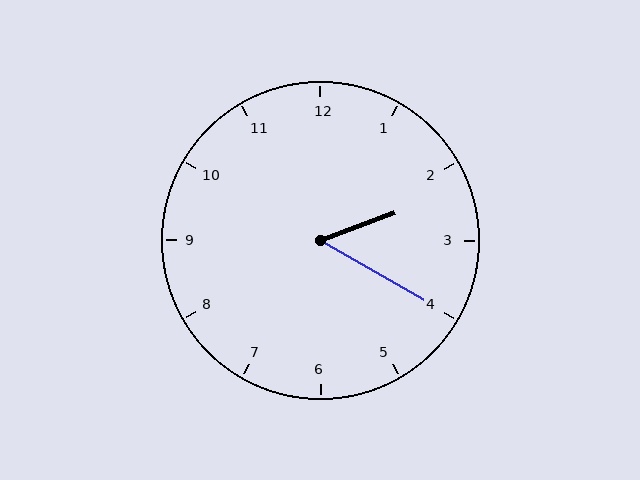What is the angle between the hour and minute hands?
Approximately 50 degrees.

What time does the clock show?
2:20.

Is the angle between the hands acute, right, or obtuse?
It is acute.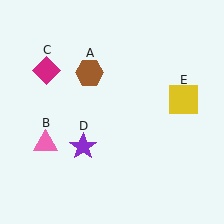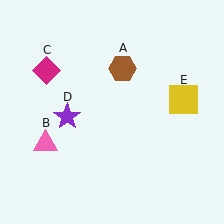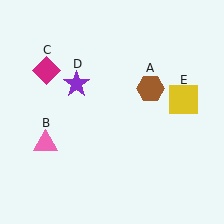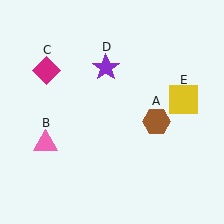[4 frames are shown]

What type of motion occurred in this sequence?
The brown hexagon (object A), purple star (object D) rotated clockwise around the center of the scene.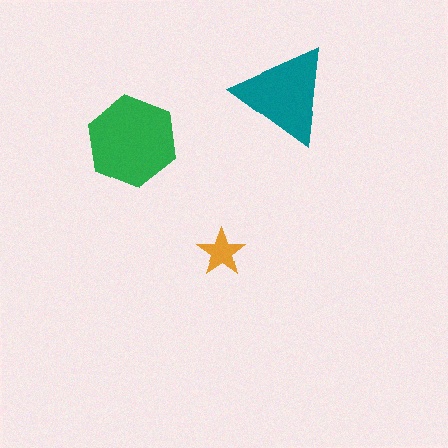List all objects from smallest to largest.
The orange star, the teal triangle, the green hexagon.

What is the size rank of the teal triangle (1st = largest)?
2nd.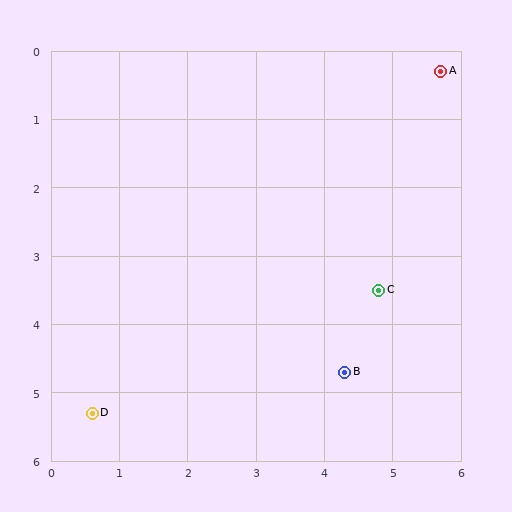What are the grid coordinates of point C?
Point C is at approximately (4.8, 3.5).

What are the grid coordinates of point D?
Point D is at approximately (0.6, 5.3).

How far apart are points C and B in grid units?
Points C and B are about 1.3 grid units apart.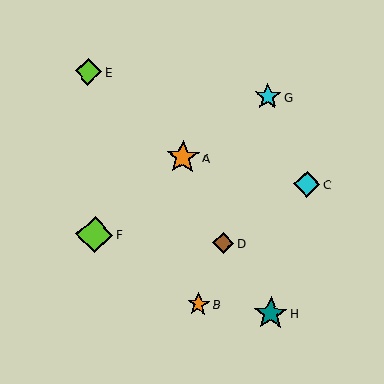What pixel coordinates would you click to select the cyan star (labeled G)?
Click at (268, 97) to select the cyan star G.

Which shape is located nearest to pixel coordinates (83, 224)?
The lime diamond (labeled F) at (95, 235) is nearest to that location.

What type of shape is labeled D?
Shape D is a brown diamond.